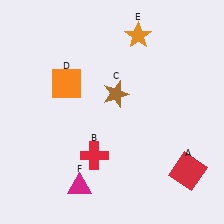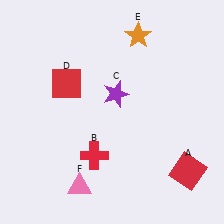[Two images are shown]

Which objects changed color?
C changed from brown to purple. D changed from orange to red. F changed from magenta to pink.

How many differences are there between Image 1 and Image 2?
There are 3 differences between the two images.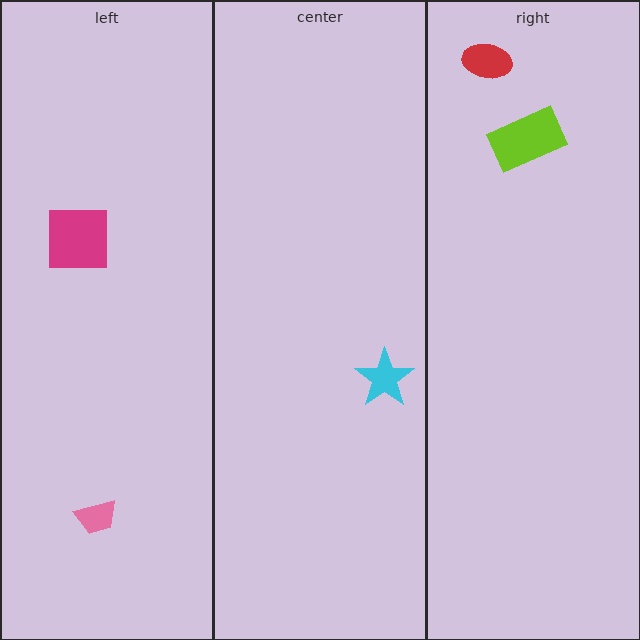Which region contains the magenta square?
The left region.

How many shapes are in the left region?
2.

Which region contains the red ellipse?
The right region.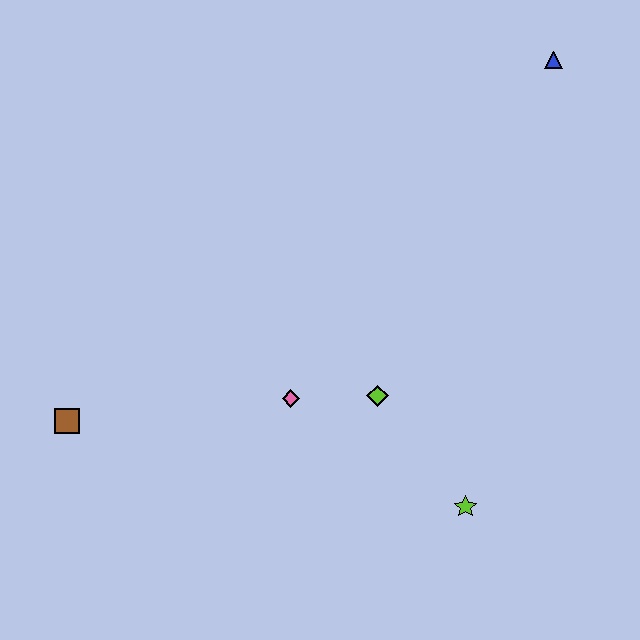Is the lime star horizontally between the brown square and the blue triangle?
Yes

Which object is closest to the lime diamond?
The pink diamond is closest to the lime diamond.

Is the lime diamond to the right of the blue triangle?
No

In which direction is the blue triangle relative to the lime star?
The blue triangle is above the lime star.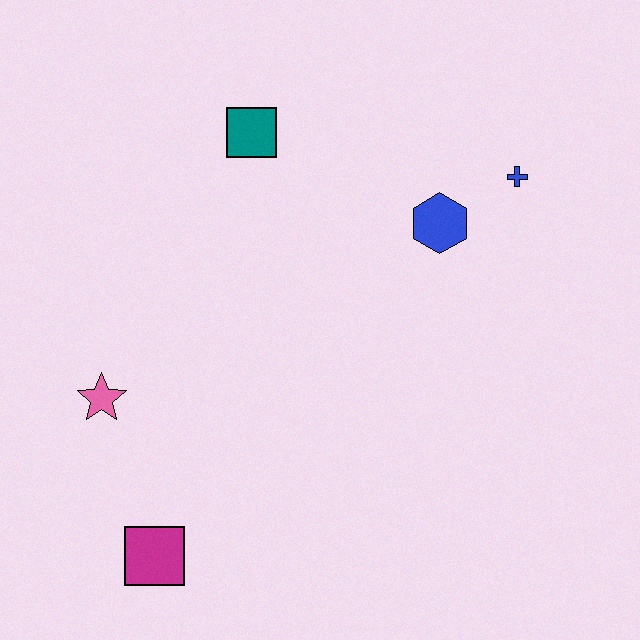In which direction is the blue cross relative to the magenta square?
The blue cross is above the magenta square.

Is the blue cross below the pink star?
No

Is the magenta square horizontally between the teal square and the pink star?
Yes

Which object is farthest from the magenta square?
The blue cross is farthest from the magenta square.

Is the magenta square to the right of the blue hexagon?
No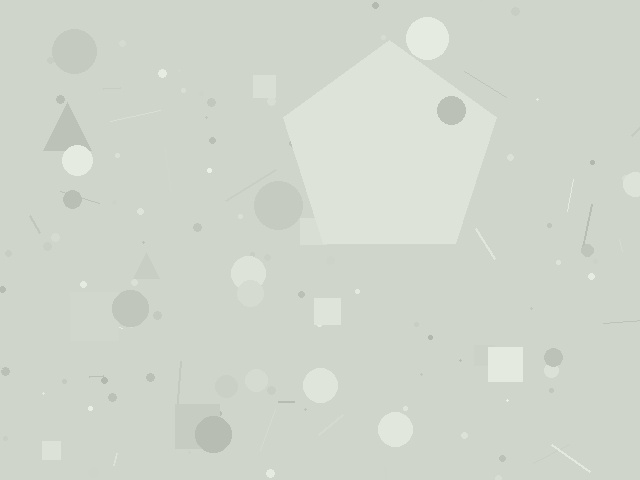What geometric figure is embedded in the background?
A pentagon is embedded in the background.